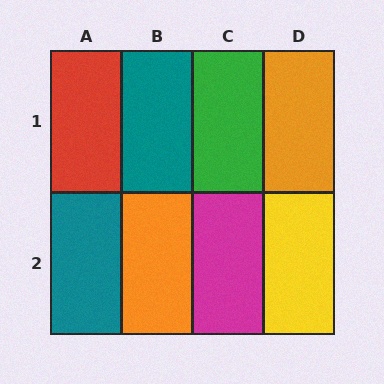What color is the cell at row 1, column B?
Teal.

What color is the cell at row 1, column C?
Green.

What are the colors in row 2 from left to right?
Teal, orange, magenta, yellow.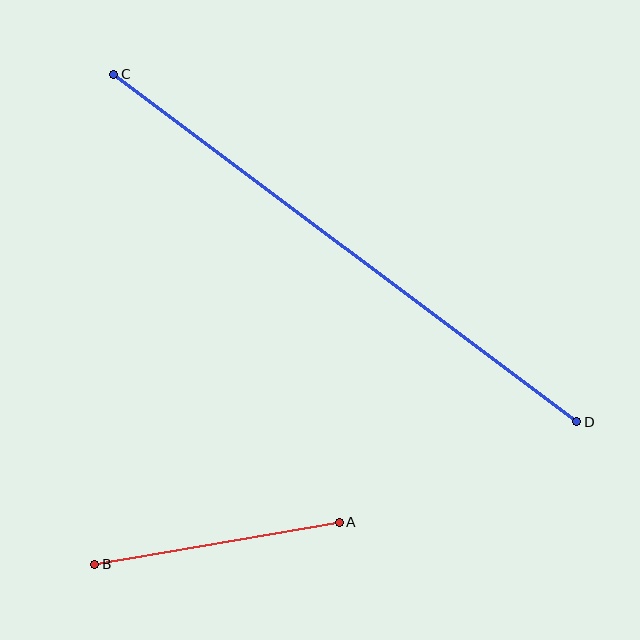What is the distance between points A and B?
The distance is approximately 248 pixels.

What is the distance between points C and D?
The distance is approximately 579 pixels.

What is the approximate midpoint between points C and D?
The midpoint is at approximately (345, 248) pixels.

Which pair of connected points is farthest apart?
Points C and D are farthest apart.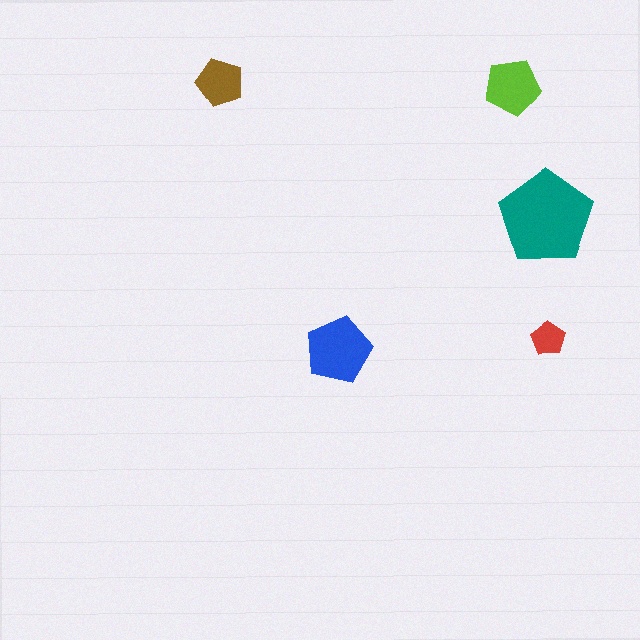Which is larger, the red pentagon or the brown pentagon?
The brown one.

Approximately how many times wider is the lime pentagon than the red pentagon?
About 1.5 times wider.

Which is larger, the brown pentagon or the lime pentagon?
The lime one.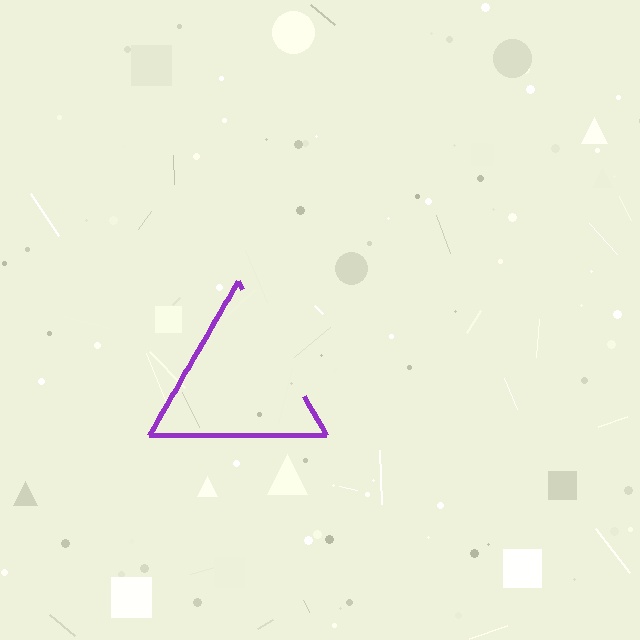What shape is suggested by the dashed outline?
The dashed outline suggests a triangle.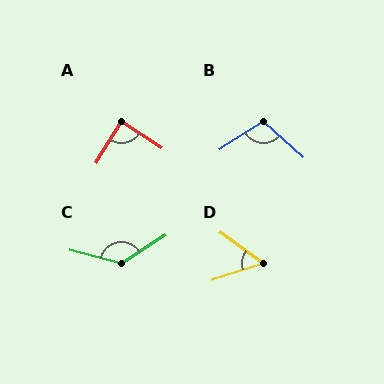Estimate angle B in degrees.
Approximately 105 degrees.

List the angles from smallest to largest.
D (53°), A (88°), B (105°), C (133°).